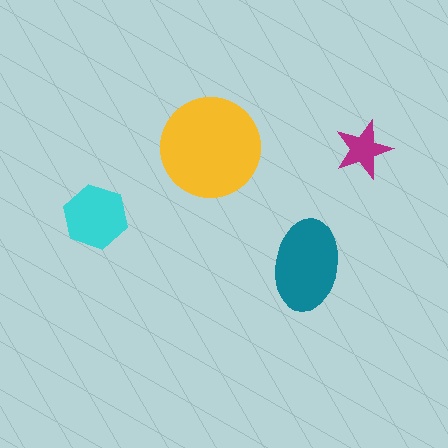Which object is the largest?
The yellow circle.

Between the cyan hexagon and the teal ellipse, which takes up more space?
The teal ellipse.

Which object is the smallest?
The magenta star.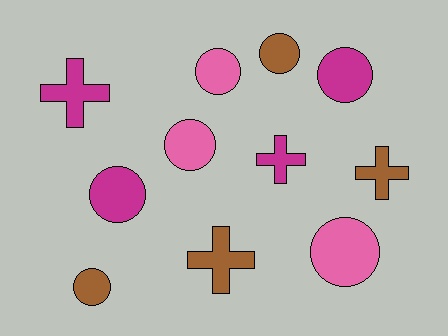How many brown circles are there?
There are 2 brown circles.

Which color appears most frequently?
Magenta, with 4 objects.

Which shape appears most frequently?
Circle, with 7 objects.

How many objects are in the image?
There are 11 objects.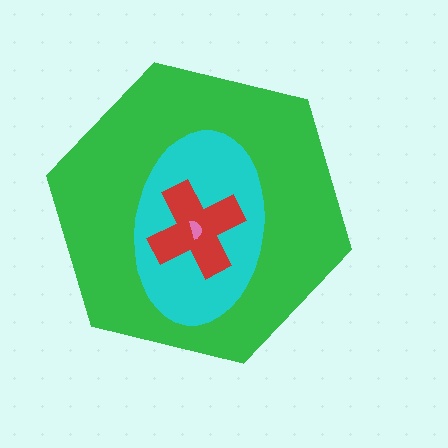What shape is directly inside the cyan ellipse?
The red cross.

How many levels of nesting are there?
4.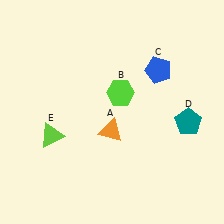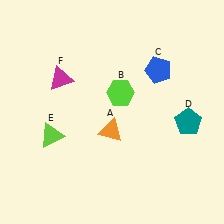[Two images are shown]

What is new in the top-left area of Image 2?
A magenta triangle (F) was added in the top-left area of Image 2.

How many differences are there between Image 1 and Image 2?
There is 1 difference between the two images.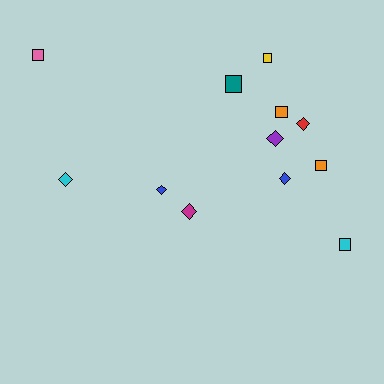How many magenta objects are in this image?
There is 1 magenta object.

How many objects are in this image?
There are 12 objects.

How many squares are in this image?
There are 6 squares.